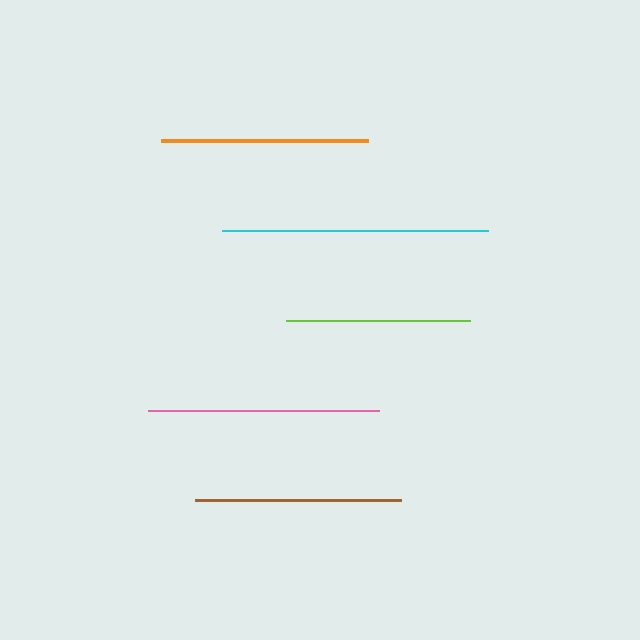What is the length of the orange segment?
The orange segment is approximately 207 pixels long.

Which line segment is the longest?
The cyan line is the longest at approximately 266 pixels.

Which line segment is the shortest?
The lime line is the shortest at approximately 184 pixels.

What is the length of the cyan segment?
The cyan segment is approximately 266 pixels long.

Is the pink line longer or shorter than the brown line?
The pink line is longer than the brown line.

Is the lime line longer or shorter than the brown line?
The brown line is longer than the lime line.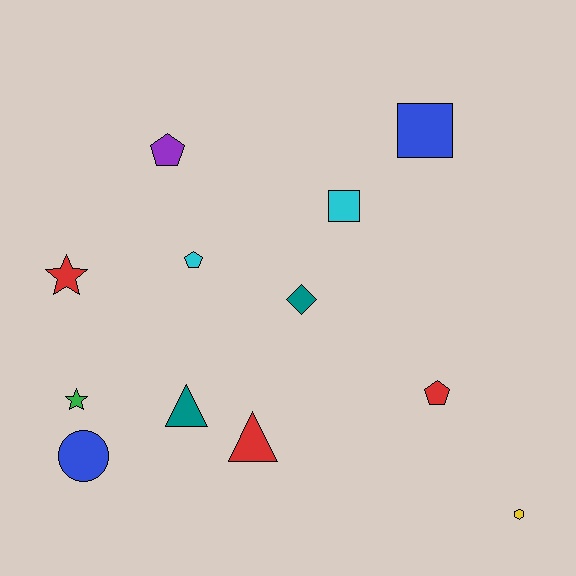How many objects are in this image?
There are 12 objects.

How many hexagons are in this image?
There is 1 hexagon.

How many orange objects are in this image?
There are no orange objects.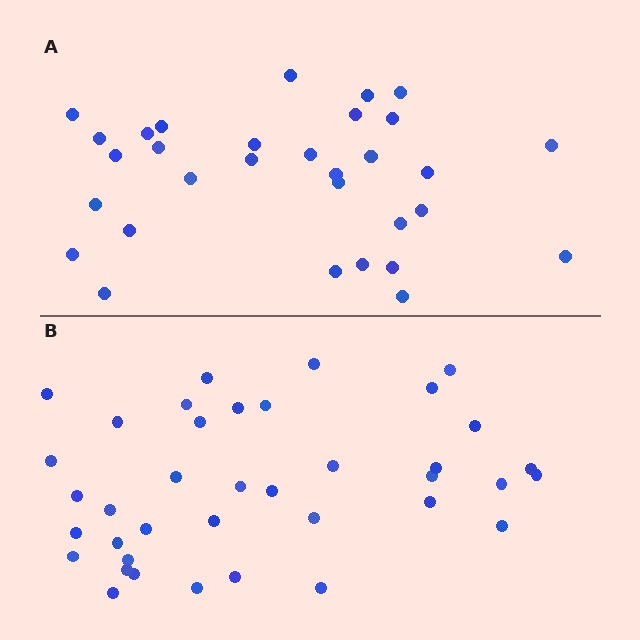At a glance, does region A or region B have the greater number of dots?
Region B (the bottom region) has more dots.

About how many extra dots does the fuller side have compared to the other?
Region B has roughly 8 or so more dots than region A.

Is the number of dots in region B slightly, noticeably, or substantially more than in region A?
Region B has only slightly more — the two regions are fairly close. The ratio is roughly 1.2 to 1.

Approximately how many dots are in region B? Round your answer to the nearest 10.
About 40 dots. (The exact count is 38, which rounds to 40.)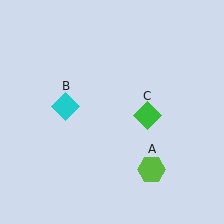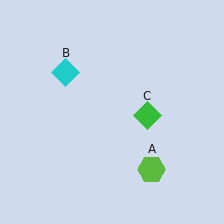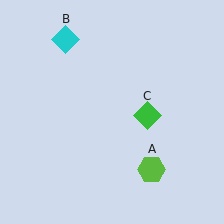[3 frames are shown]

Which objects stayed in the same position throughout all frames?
Lime hexagon (object A) and green diamond (object C) remained stationary.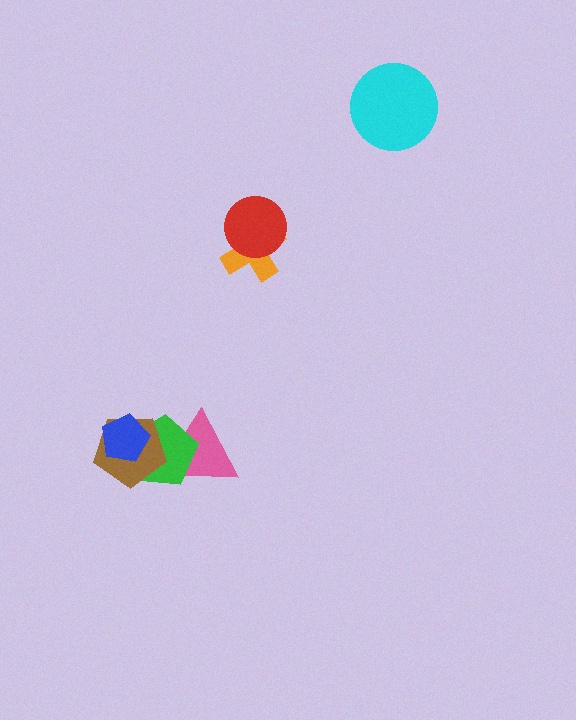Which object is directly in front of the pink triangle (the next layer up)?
The green pentagon is directly in front of the pink triangle.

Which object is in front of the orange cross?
The red circle is in front of the orange cross.